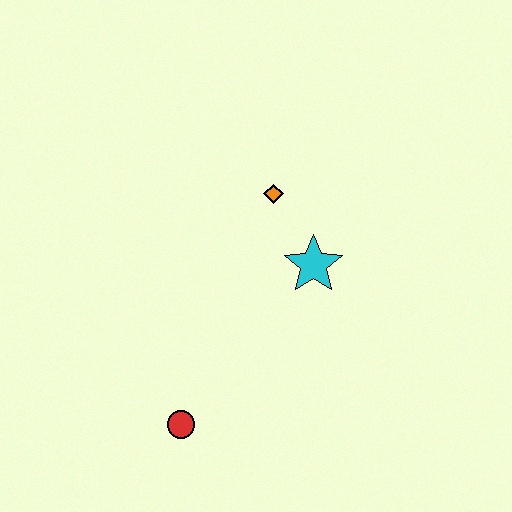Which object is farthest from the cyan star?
The red circle is farthest from the cyan star.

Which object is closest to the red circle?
The cyan star is closest to the red circle.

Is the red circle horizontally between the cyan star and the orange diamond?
No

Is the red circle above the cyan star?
No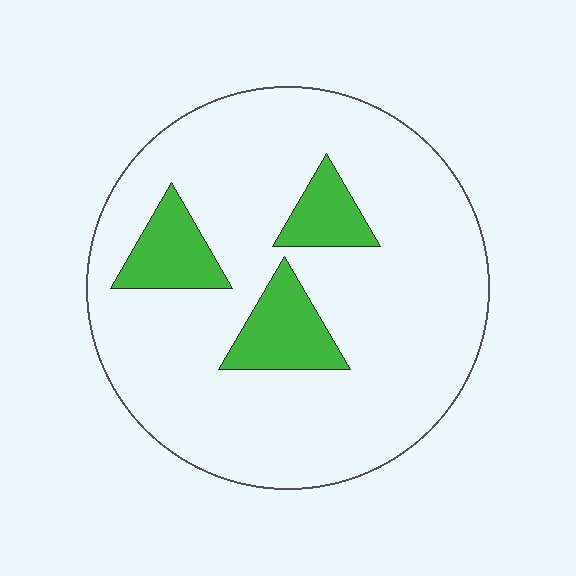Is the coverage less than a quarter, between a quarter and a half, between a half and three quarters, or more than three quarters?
Less than a quarter.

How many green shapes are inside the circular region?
3.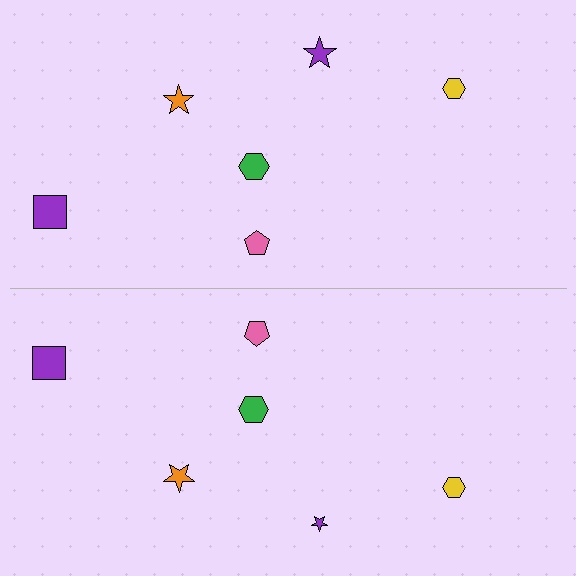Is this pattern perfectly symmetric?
No, the pattern is not perfectly symmetric. The purple star on the bottom side has a different size than its mirror counterpart.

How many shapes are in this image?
There are 12 shapes in this image.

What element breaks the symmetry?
The purple star on the bottom side has a different size than its mirror counterpart.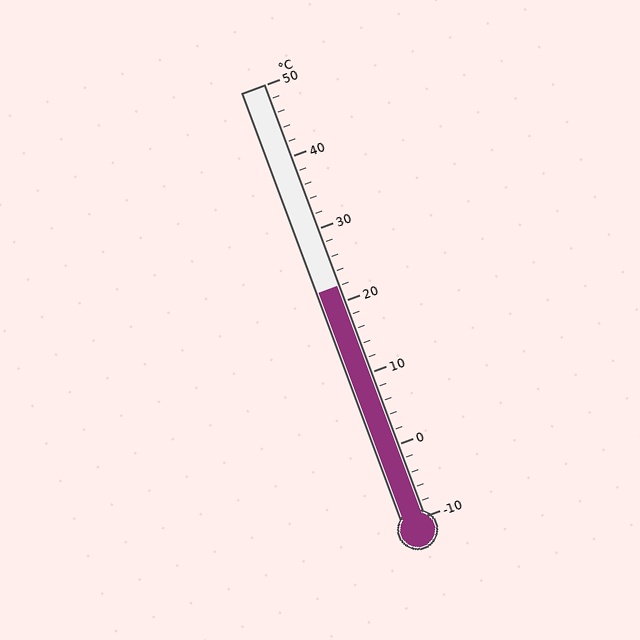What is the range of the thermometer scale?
The thermometer scale ranges from -10°C to 50°C.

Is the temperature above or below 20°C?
The temperature is above 20°C.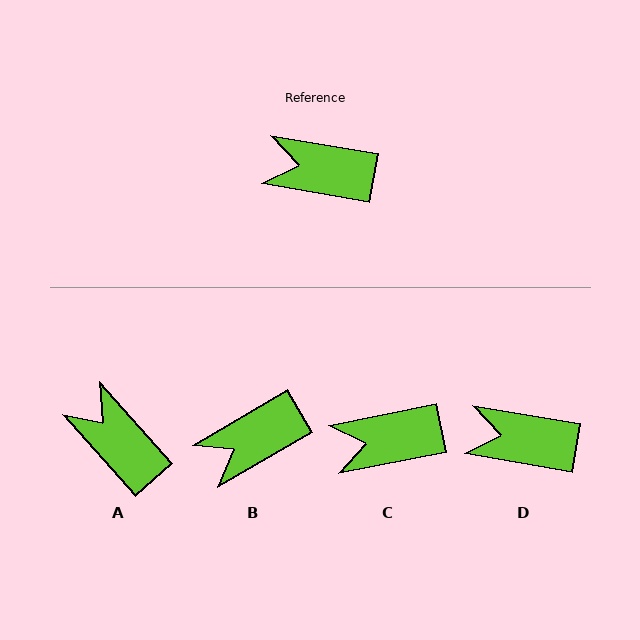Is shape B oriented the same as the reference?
No, it is off by about 40 degrees.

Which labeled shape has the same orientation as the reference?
D.